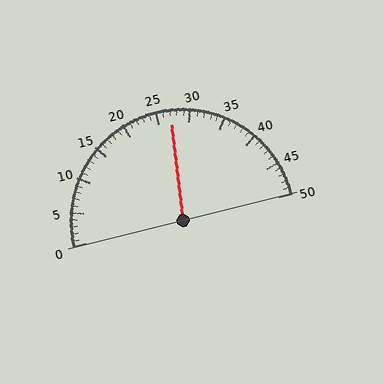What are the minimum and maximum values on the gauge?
The gauge ranges from 0 to 50.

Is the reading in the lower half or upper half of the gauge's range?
The reading is in the upper half of the range (0 to 50).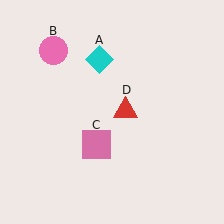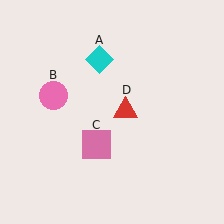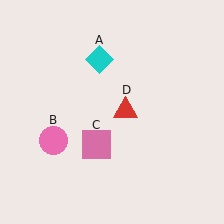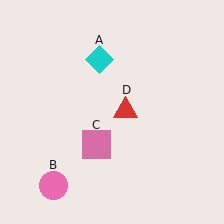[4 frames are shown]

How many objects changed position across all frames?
1 object changed position: pink circle (object B).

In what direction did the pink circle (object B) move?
The pink circle (object B) moved down.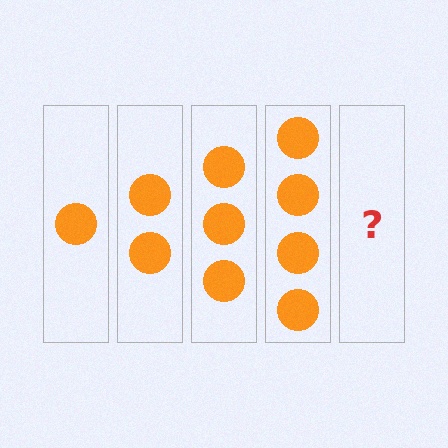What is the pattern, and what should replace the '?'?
The pattern is that each step adds one more circle. The '?' should be 5 circles.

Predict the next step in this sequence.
The next step is 5 circles.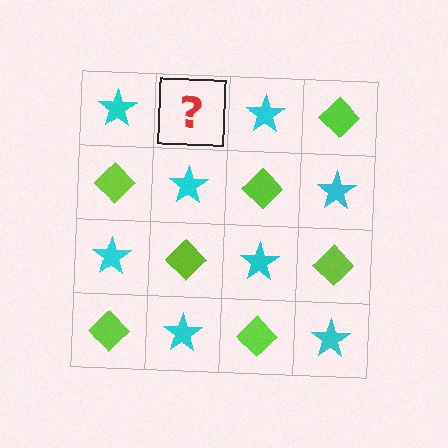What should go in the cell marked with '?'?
The missing cell should contain a lime diamond.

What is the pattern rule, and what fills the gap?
The rule is that it alternates cyan star and lime diamond in a checkerboard pattern. The gap should be filled with a lime diamond.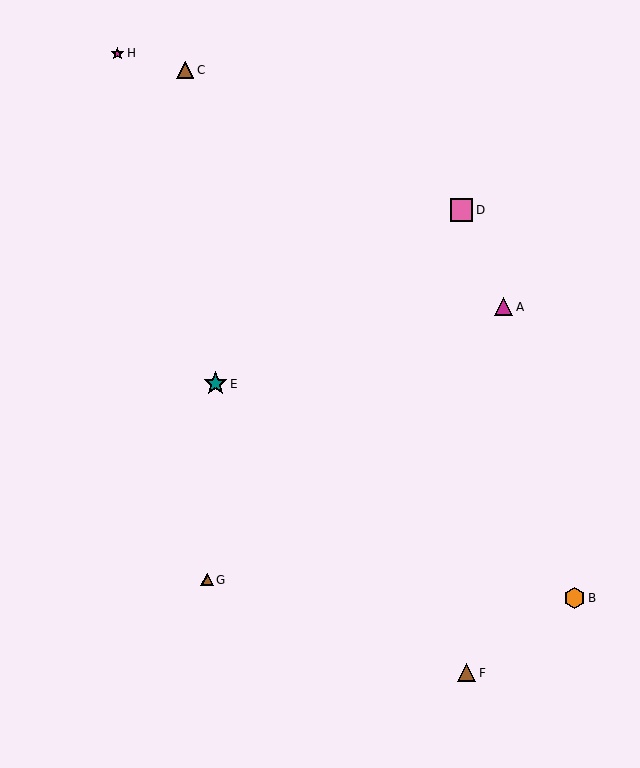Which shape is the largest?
The teal star (labeled E) is the largest.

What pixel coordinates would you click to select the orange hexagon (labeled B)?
Click at (575, 598) to select the orange hexagon B.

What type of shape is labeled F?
Shape F is a brown triangle.